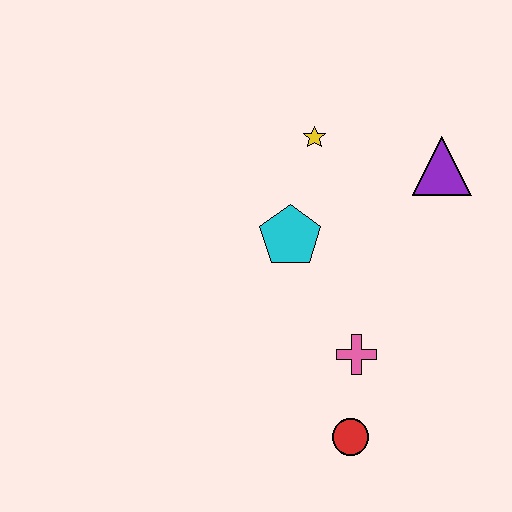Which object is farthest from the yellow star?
The red circle is farthest from the yellow star.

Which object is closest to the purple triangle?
The yellow star is closest to the purple triangle.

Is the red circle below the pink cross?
Yes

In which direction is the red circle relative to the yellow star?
The red circle is below the yellow star.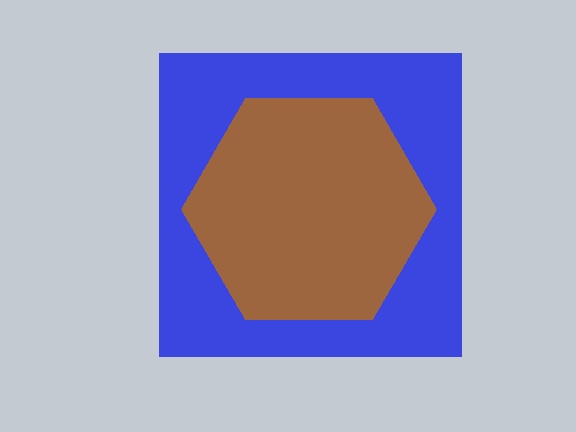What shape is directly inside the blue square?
The brown hexagon.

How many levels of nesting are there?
2.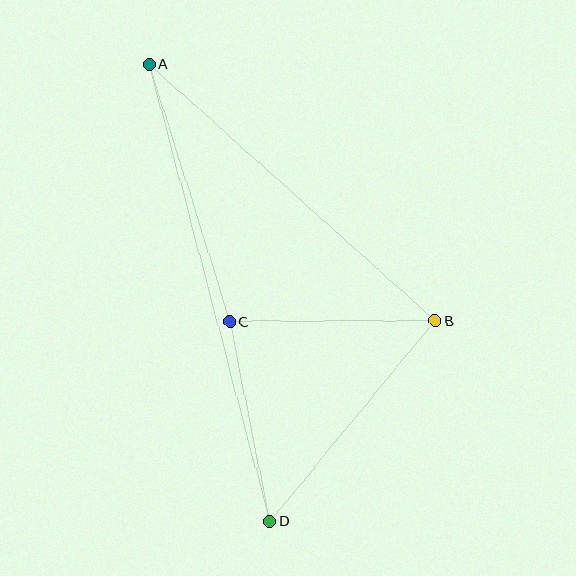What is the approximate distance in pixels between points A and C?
The distance between A and C is approximately 270 pixels.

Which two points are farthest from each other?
Points A and D are farthest from each other.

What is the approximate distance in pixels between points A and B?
The distance between A and B is approximately 384 pixels.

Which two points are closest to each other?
Points C and D are closest to each other.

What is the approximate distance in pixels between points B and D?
The distance between B and D is approximately 260 pixels.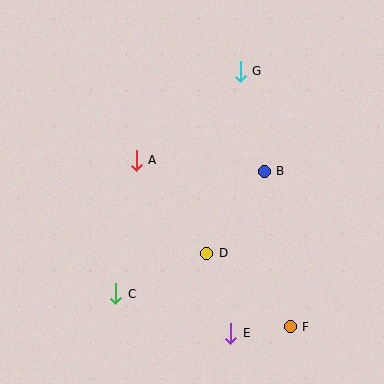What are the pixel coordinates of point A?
Point A is at (136, 160).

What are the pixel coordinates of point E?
Point E is at (231, 333).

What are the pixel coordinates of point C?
Point C is at (116, 294).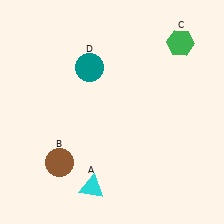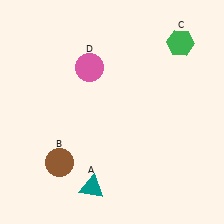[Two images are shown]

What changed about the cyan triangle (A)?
In Image 1, A is cyan. In Image 2, it changed to teal.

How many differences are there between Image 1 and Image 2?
There are 2 differences between the two images.